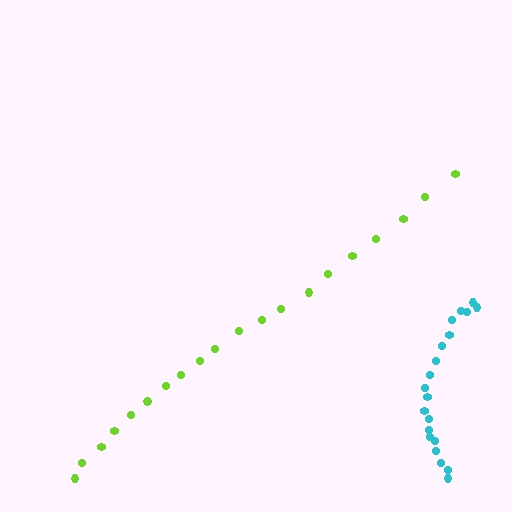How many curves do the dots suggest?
There are 2 distinct paths.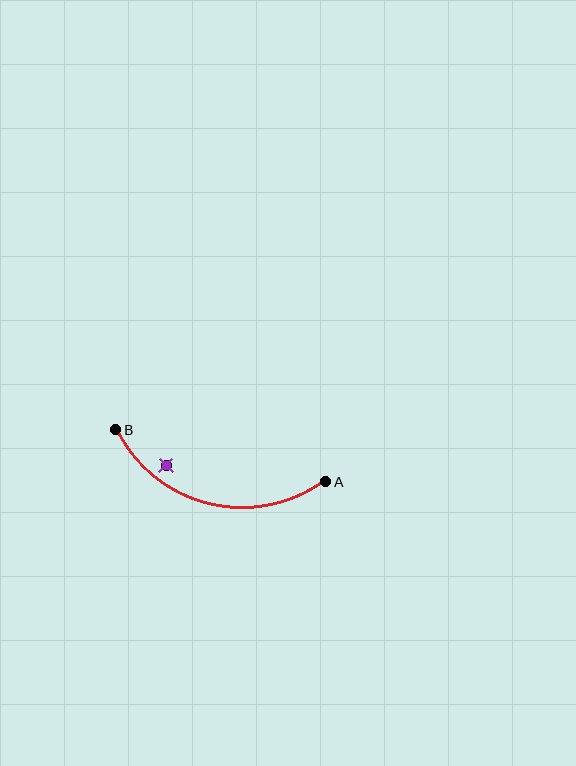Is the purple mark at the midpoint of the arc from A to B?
No — the purple mark does not lie on the arc at all. It sits slightly inside the curve.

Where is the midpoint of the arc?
The arc midpoint is the point on the curve farthest from the straight line joining A and B. It sits below that line.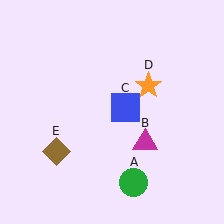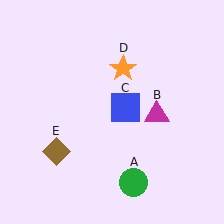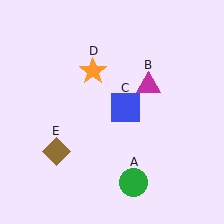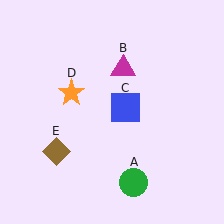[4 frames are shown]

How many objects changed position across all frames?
2 objects changed position: magenta triangle (object B), orange star (object D).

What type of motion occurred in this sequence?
The magenta triangle (object B), orange star (object D) rotated counterclockwise around the center of the scene.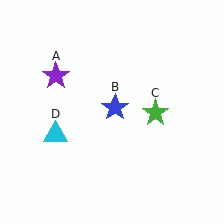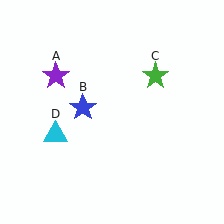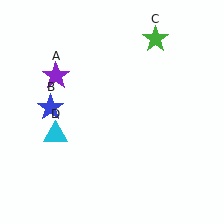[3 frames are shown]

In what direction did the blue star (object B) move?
The blue star (object B) moved left.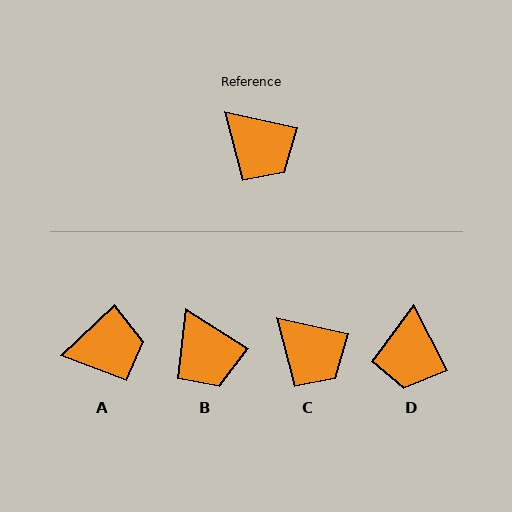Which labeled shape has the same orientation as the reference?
C.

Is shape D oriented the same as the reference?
No, it is off by about 51 degrees.